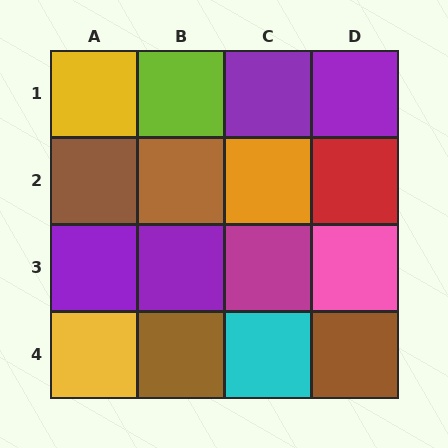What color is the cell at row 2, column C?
Orange.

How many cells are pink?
1 cell is pink.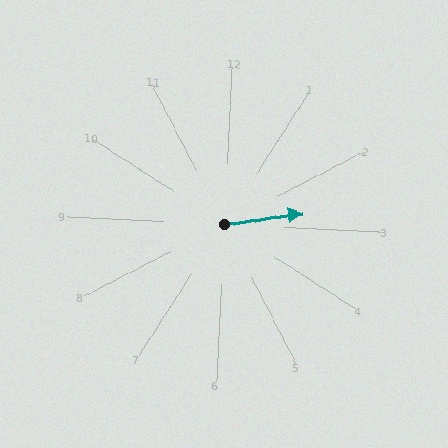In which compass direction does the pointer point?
East.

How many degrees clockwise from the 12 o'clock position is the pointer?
Approximately 80 degrees.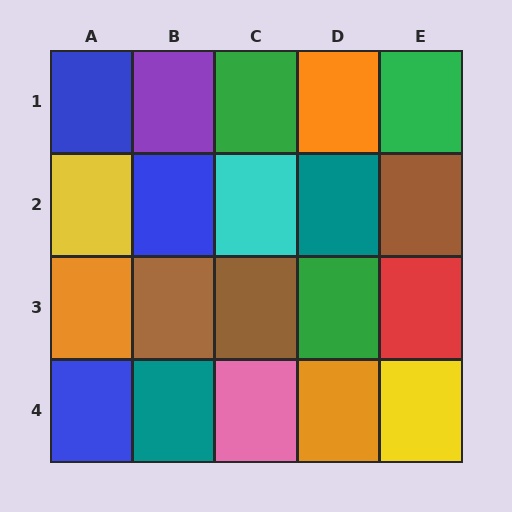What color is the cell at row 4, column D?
Orange.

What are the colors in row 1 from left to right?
Blue, purple, green, orange, green.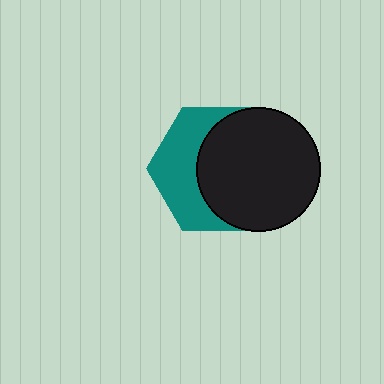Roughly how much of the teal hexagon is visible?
A small part of it is visible (roughly 42%).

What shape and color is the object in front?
The object in front is a black circle.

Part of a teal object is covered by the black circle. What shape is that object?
It is a hexagon.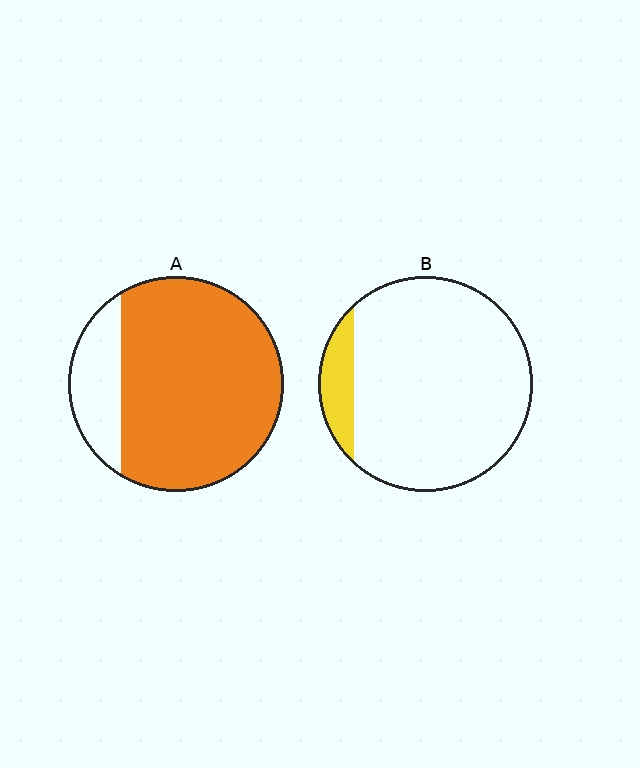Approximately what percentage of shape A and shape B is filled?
A is approximately 80% and B is approximately 10%.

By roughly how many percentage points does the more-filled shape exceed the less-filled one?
By roughly 70 percentage points (A over B).